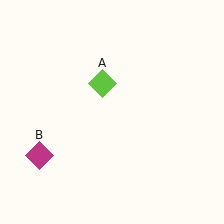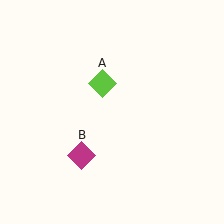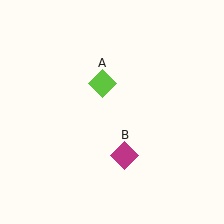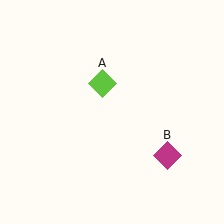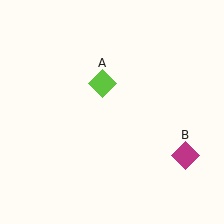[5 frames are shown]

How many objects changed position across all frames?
1 object changed position: magenta diamond (object B).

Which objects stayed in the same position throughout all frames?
Lime diamond (object A) remained stationary.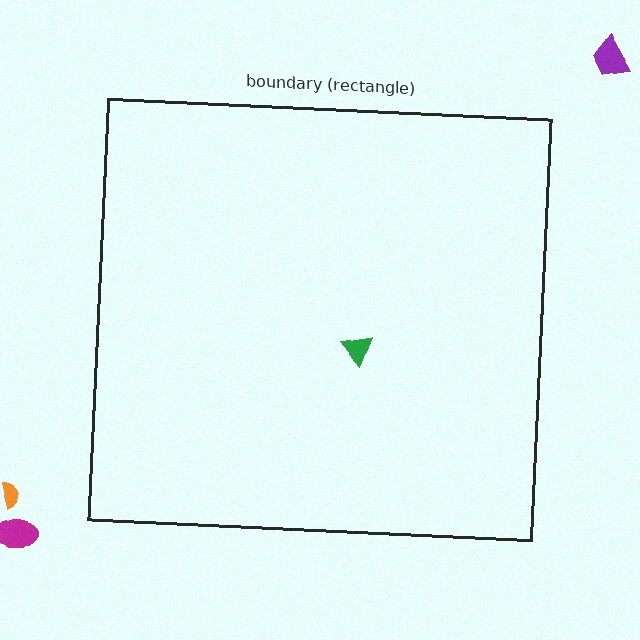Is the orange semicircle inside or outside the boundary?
Outside.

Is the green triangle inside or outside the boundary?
Inside.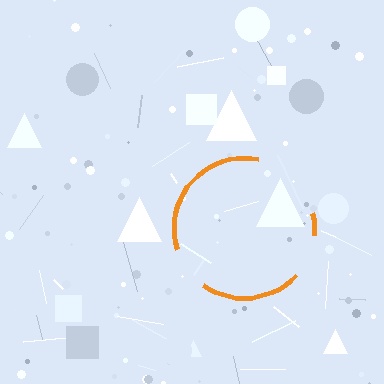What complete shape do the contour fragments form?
The contour fragments form a circle.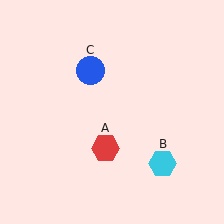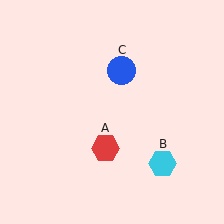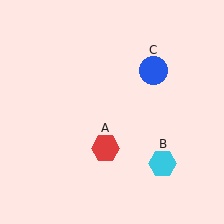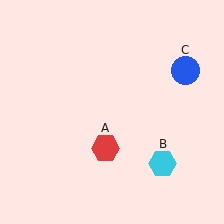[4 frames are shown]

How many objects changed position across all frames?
1 object changed position: blue circle (object C).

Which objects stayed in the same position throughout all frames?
Red hexagon (object A) and cyan hexagon (object B) remained stationary.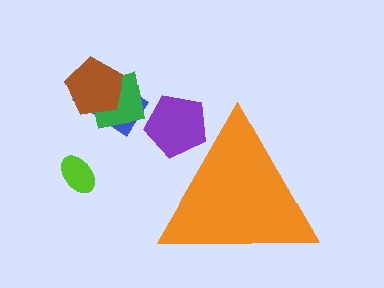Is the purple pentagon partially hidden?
Yes, the purple pentagon is partially hidden behind the orange triangle.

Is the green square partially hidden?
No, the green square is fully visible.